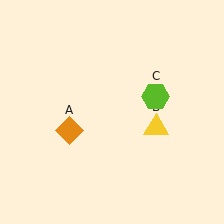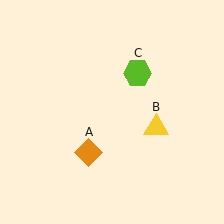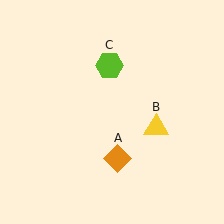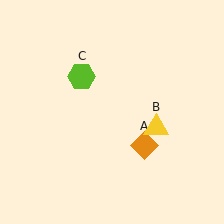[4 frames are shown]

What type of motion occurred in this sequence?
The orange diamond (object A), lime hexagon (object C) rotated counterclockwise around the center of the scene.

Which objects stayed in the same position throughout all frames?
Yellow triangle (object B) remained stationary.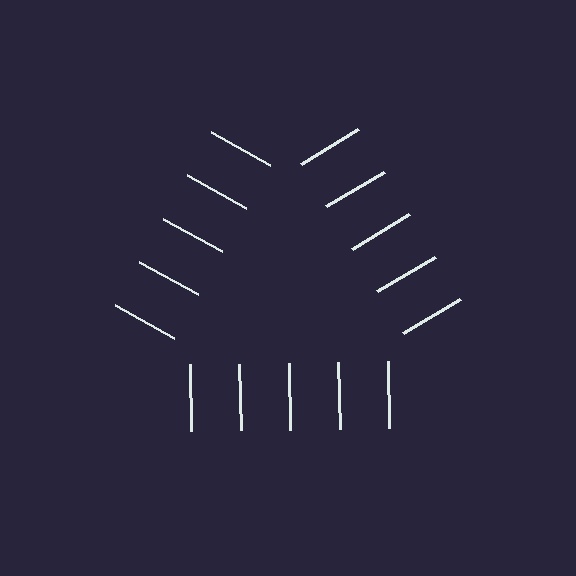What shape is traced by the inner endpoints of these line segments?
An illusory triangle — the line segments terminate on its edges but no continuous stroke is drawn.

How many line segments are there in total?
15 — 5 along each of the 3 edges.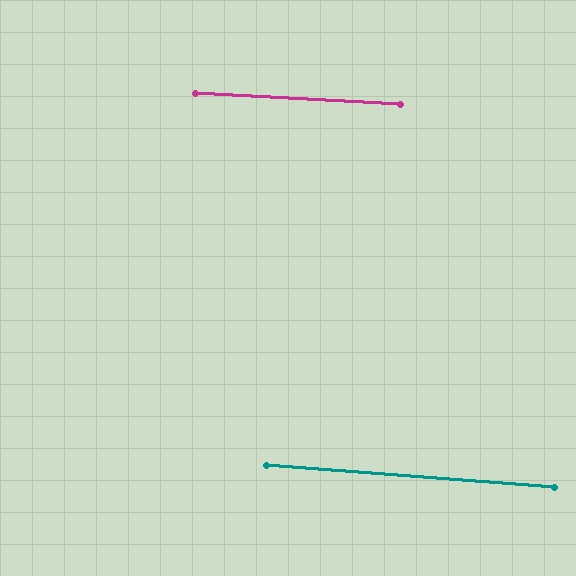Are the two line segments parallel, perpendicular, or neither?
Parallel — their directions differ by only 1.4°.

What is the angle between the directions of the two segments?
Approximately 1 degree.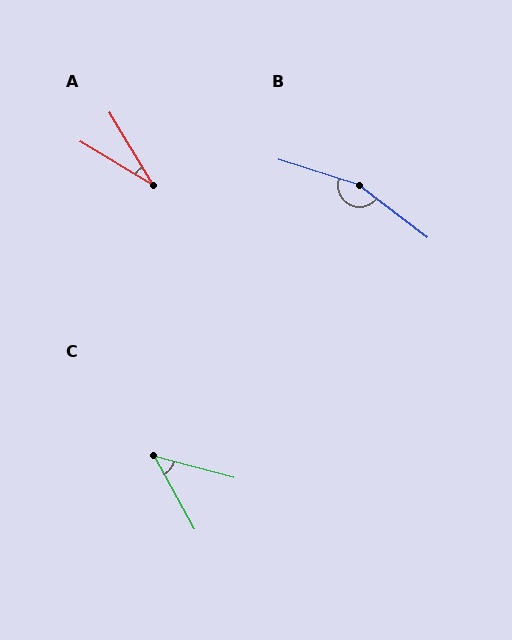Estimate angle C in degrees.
Approximately 46 degrees.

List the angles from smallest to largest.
A (28°), C (46°), B (161°).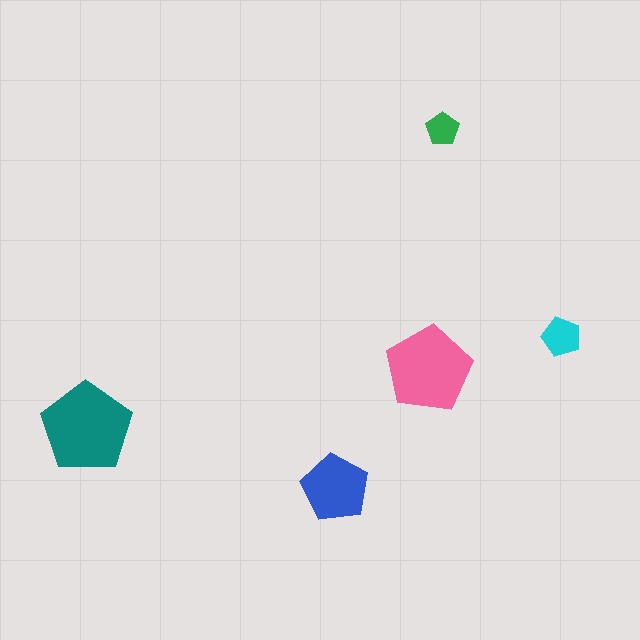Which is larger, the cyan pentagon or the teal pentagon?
The teal one.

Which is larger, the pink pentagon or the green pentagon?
The pink one.